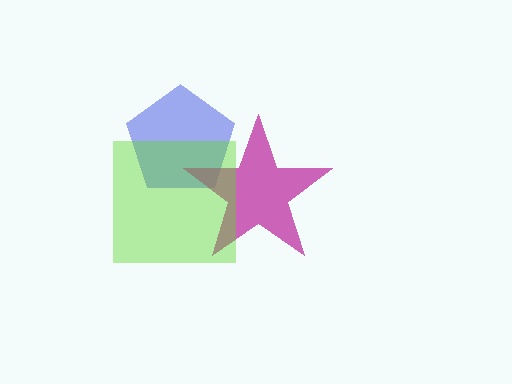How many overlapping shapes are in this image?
There are 3 overlapping shapes in the image.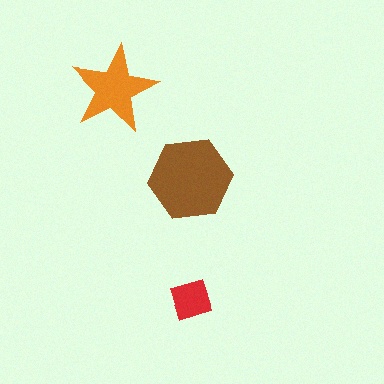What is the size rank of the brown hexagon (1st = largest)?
1st.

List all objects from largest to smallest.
The brown hexagon, the orange star, the red diamond.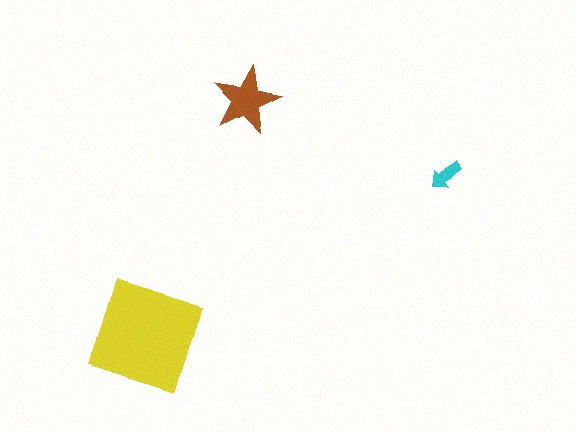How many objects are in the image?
There are 3 objects in the image.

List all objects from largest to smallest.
The yellow square, the brown star, the cyan arrow.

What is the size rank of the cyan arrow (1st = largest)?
3rd.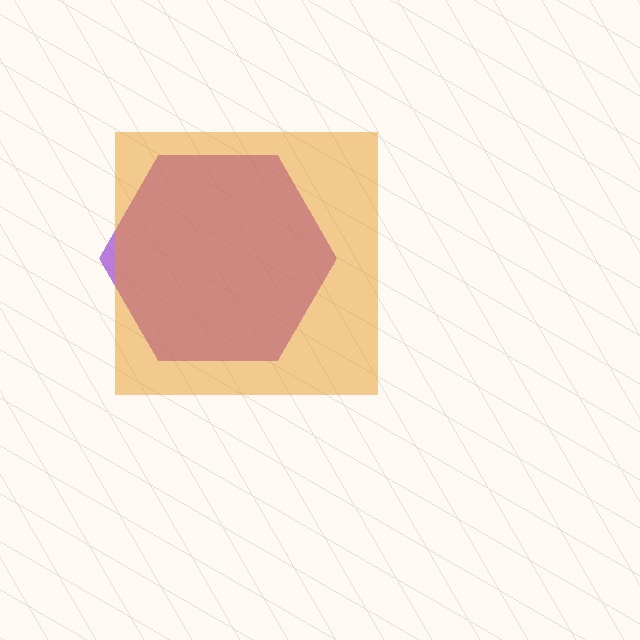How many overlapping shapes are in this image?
There are 2 overlapping shapes in the image.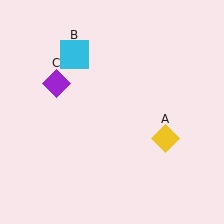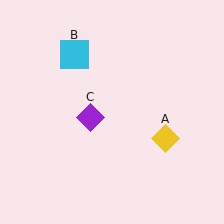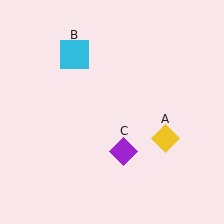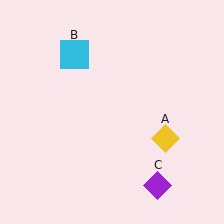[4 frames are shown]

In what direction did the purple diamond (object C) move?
The purple diamond (object C) moved down and to the right.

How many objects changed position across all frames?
1 object changed position: purple diamond (object C).